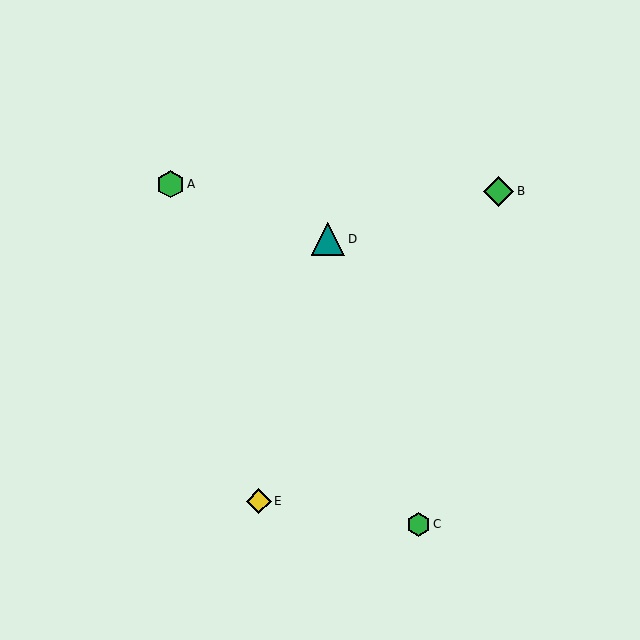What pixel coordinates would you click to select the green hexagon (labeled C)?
Click at (418, 524) to select the green hexagon C.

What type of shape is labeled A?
Shape A is a green hexagon.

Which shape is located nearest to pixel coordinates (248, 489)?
The yellow diamond (labeled E) at (259, 501) is nearest to that location.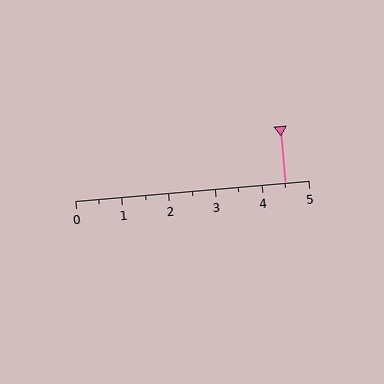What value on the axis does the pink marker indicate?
The marker indicates approximately 4.5.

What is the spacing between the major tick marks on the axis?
The major ticks are spaced 1 apart.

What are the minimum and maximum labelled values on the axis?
The axis runs from 0 to 5.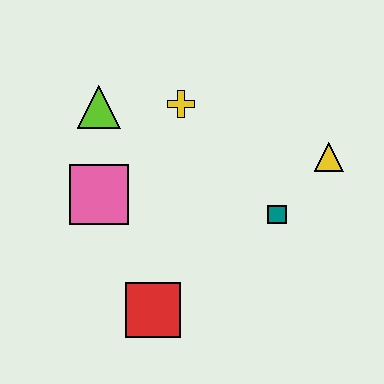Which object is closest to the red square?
The pink square is closest to the red square.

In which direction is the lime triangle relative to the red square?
The lime triangle is above the red square.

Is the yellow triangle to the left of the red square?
No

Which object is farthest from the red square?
The yellow triangle is farthest from the red square.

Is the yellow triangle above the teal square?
Yes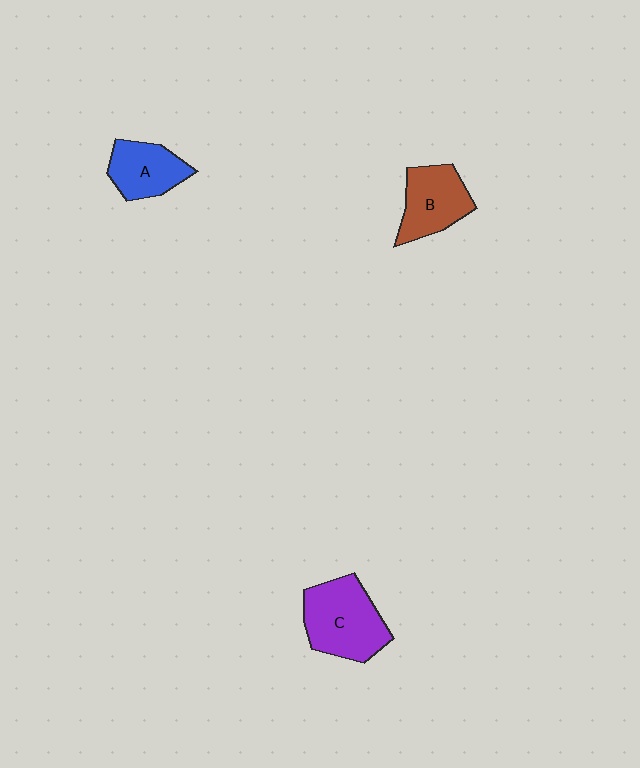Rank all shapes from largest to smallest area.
From largest to smallest: C (purple), B (brown), A (blue).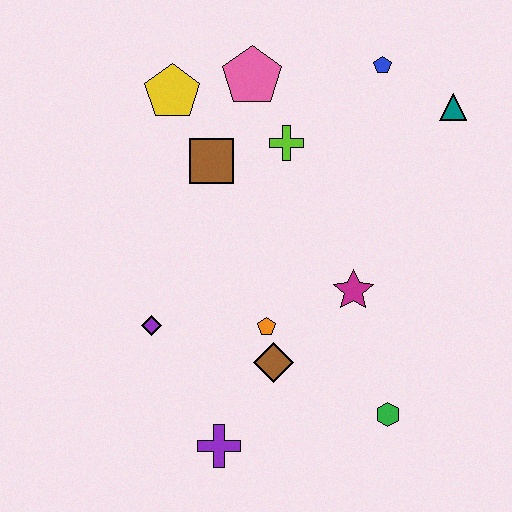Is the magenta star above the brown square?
No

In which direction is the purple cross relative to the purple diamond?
The purple cross is below the purple diamond.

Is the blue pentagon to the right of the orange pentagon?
Yes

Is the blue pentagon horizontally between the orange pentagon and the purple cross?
No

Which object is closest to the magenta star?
The orange pentagon is closest to the magenta star.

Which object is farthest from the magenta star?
The yellow pentagon is farthest from the magenta star.